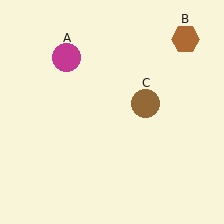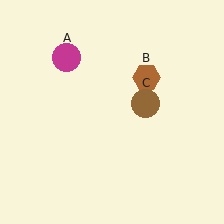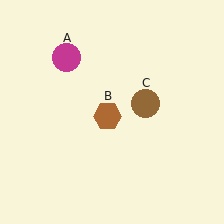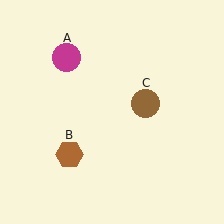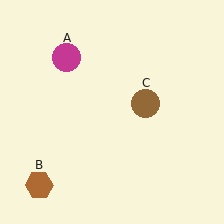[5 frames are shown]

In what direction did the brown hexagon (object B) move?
The brown hexagon (object B) moved down and to the left.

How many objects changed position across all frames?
1 object changed position: brown hexagon (object B).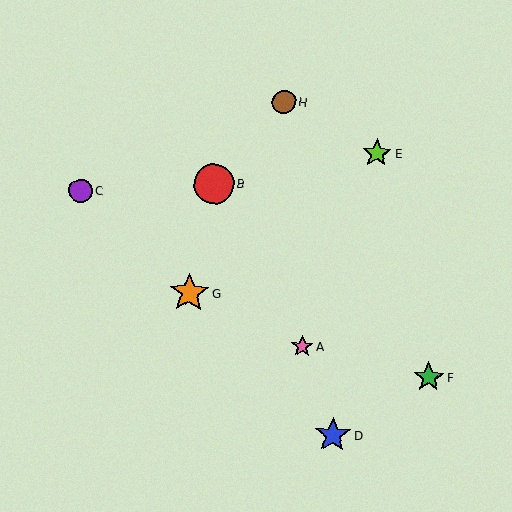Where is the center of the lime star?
The center of the lime star is at (377, 153).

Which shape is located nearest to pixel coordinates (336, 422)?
The blue star (labeled D) at (333, 435) is nearest to that location.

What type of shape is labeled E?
Shape E is a lime star.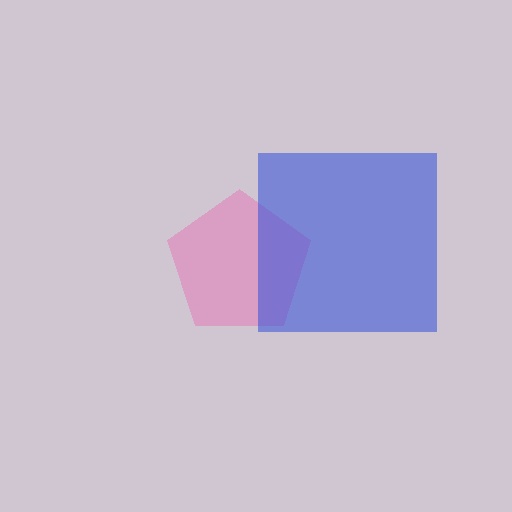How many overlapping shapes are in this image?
There are 2 overlapping shapes in the image.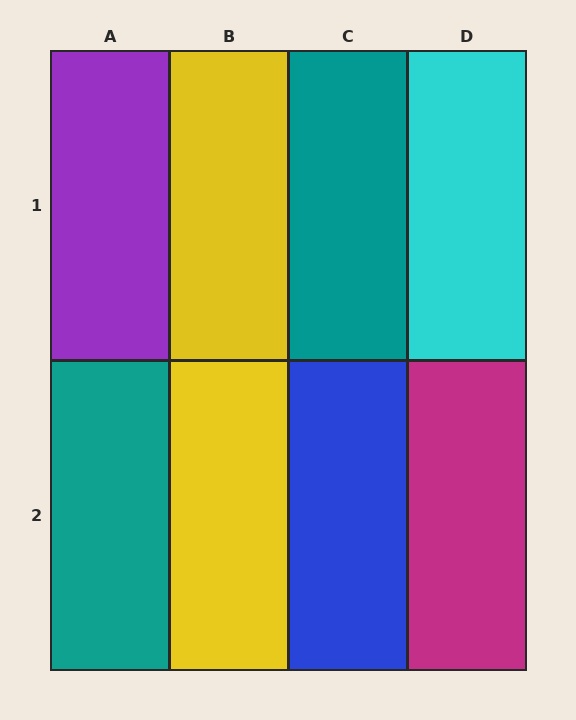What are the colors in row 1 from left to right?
Purple, yellow, teal, cyan.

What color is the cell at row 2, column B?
Yellow.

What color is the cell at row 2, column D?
Magenta.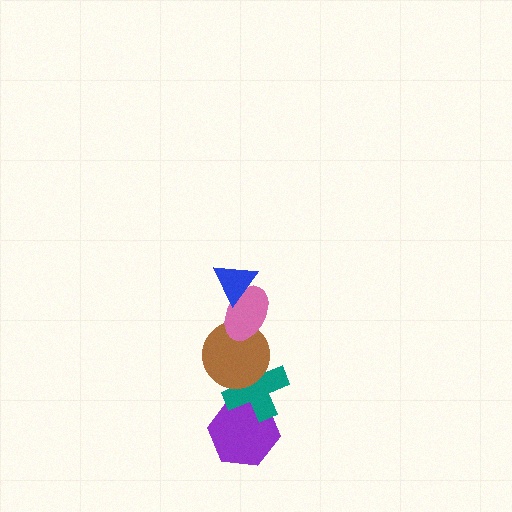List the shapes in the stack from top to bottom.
From top to bottom: the blue triangle, the pink ellipse, the brown circle, the teal cross, the purple hexagon.